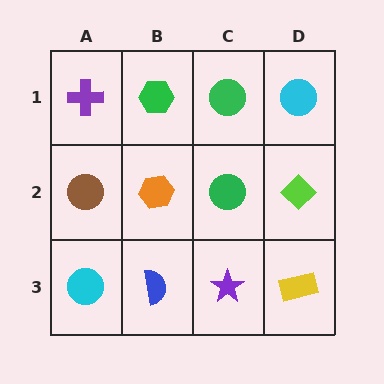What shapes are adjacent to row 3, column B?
An orange hexagon (row 2, column B), a cyan circle (row 3, column A), a purple star (row 3, column C).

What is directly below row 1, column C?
A green circle.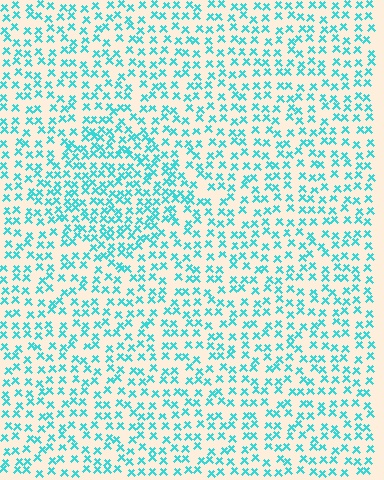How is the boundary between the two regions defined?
The boundary is defined by a change in element density (approximately 1.6x ratio). All elements are the same color, size, and shape.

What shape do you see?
I see a diamond.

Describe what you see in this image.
The image contains small cyan elements arranged at two different densities. A diamond-shaped region is visible where the elements are more densely packed than the surrounding area.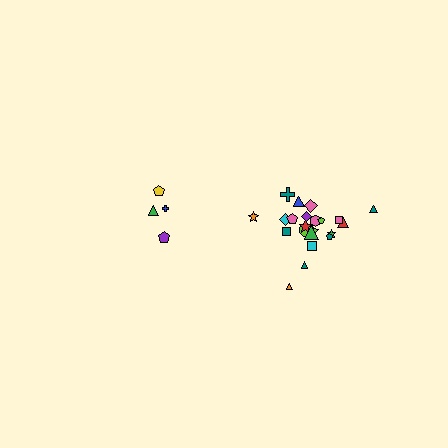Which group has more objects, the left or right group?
The right group.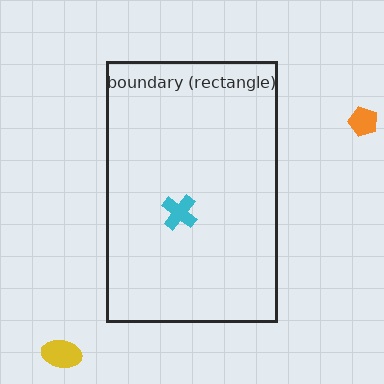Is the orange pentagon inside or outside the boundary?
Outside.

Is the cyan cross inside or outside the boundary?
Inside.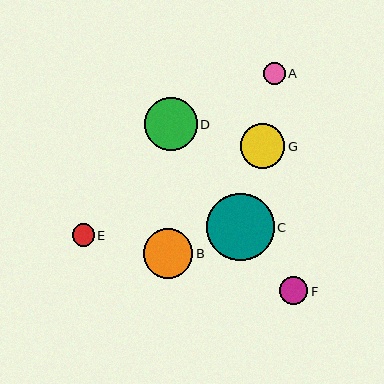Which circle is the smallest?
Circle A is the smallest with a size of approximately 22 pixels.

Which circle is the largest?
Circle C is the largest with a size of approximately 68 pixels.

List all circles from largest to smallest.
From largest to smallest: C, D, B, G, F, E, A.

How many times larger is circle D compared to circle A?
Circle D is approximately 2.4 times the size of circle A.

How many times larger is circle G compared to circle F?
Circle G is approximately 1.6 times the size of circle F.